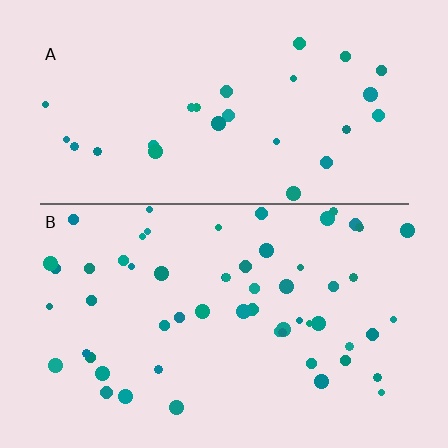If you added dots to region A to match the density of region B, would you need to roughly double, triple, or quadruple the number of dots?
Approximately double.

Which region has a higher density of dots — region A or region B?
B (the bottom).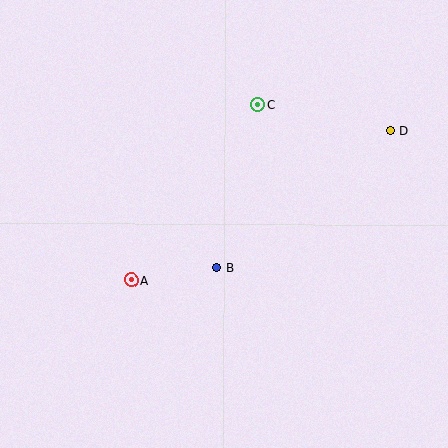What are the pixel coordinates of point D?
Point D is at (390, 131).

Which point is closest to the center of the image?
Point B at (216, 267) is closest to the center.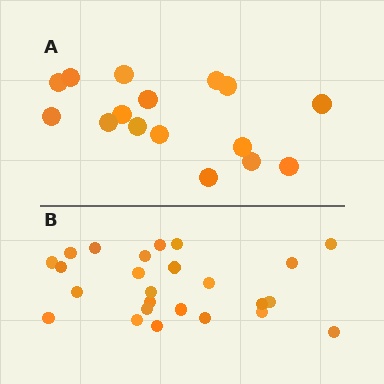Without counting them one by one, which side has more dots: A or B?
Region B (the bottom region) has more dots.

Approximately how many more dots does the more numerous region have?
Region B has roughly 8 or so more dots than region A.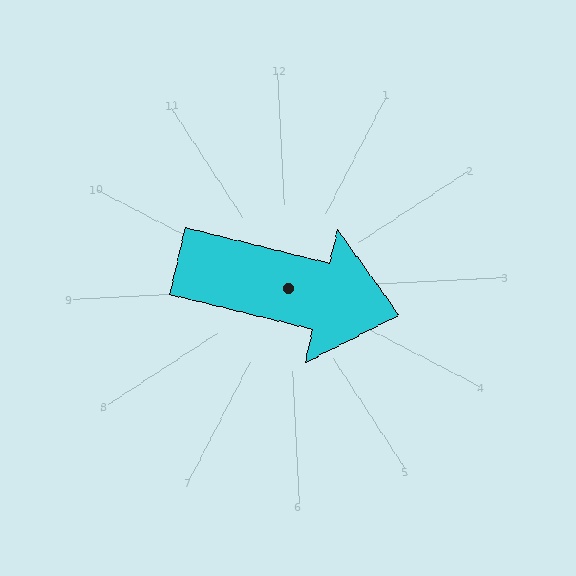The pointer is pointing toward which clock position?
Roughly 4 o'clock.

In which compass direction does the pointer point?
East.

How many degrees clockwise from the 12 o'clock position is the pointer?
Approximately 107 degrees.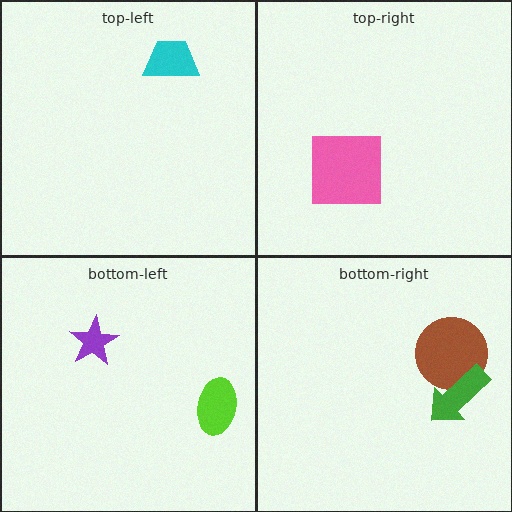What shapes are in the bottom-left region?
The lime ellipse, the purple star.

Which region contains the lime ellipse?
The bottom-left region.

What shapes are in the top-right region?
The pink square.